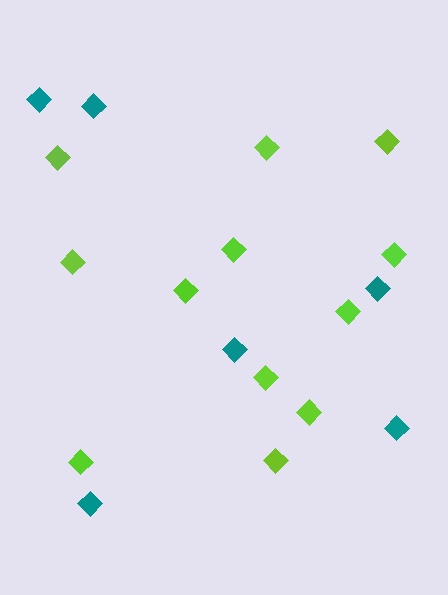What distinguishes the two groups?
There are 2 groups: one group of teal diamonds (6) and one group of lime diamonds (12).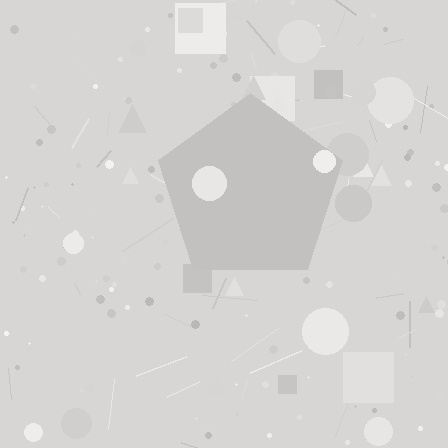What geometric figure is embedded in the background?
A pentagon is embedded in the background.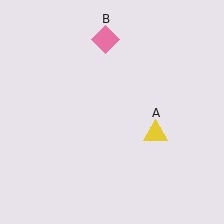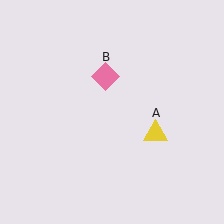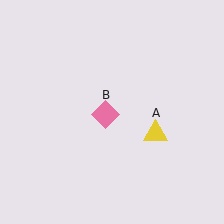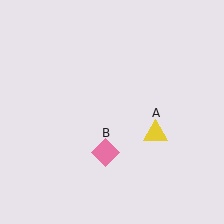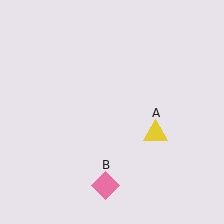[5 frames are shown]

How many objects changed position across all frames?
1 object changed position: pink diamond (object B).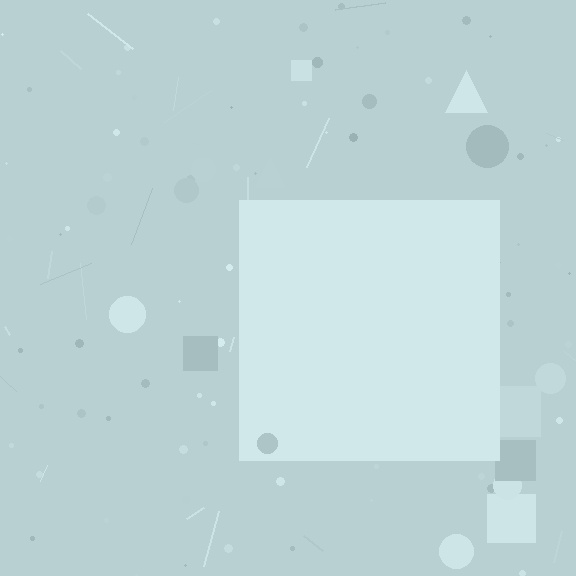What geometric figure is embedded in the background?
A square is embedded in the background.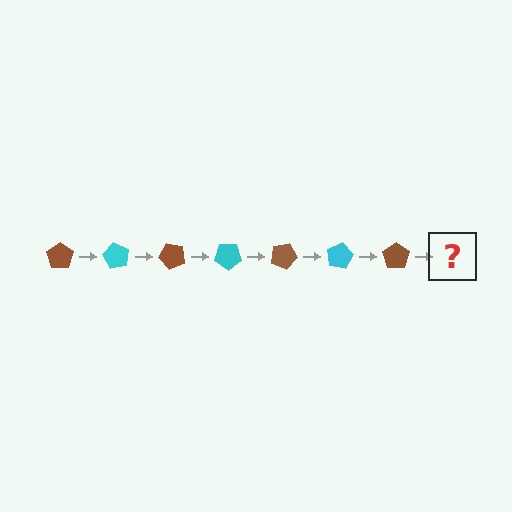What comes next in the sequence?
The next element should be a cyan pentagon, rotated 420 degrees from the start.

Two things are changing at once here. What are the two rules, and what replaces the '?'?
The two rules are that it rotates 60 degrees each step and the color cycles through brown and cyan. The '?' should be a cyan pentagon, rotated 420 degrees from the start.